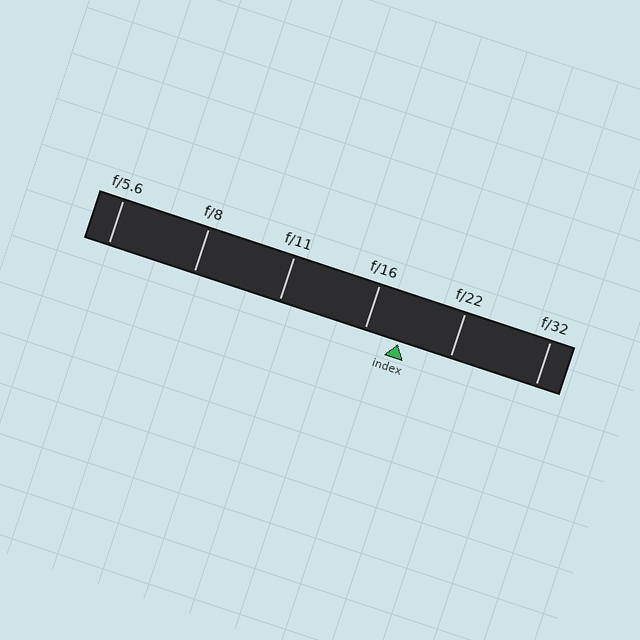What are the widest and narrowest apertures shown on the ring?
The widest aperture shown is f/5.6 and the narrowest is f/32.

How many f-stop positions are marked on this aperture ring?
There are 6 f-stop positions marked.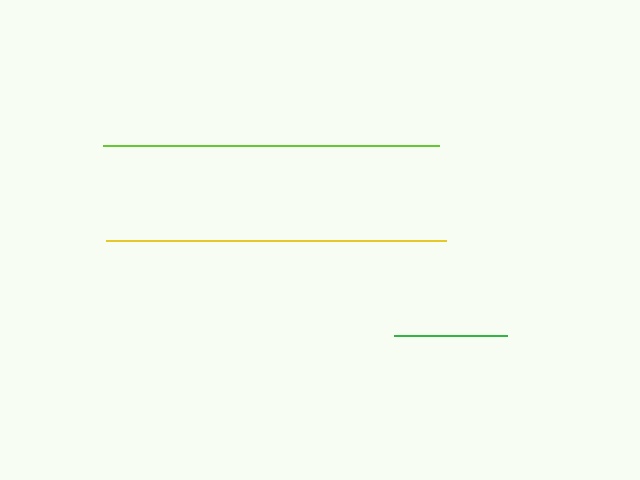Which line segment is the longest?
The yellow line is the longest at approximately 340 pixels.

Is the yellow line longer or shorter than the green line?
The yellow line is longer than the green line.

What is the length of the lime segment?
The lime segment is approximately 336 pixels long.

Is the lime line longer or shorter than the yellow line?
The yellow line is longer than the lime line.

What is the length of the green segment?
The green segment is approximately 113 pixels long.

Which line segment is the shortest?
The green line is the shortest at approximately 113 pixels.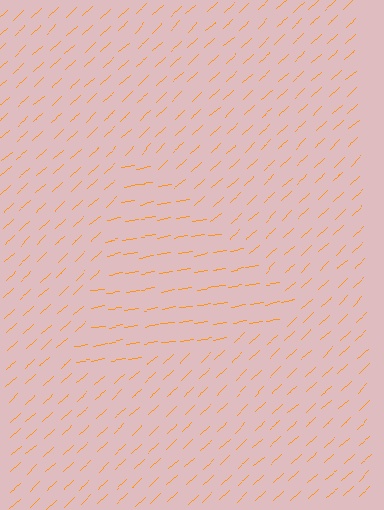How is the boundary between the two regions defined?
The boundary is defined purely by a change in line orientation (approximately 33 degrees difference). All lines are the same color and thickness.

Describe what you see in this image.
The image is filled with small orange line segments. A triangle region in the image has lines oriented differently from the surrounding lines, creating a visible texture boundary.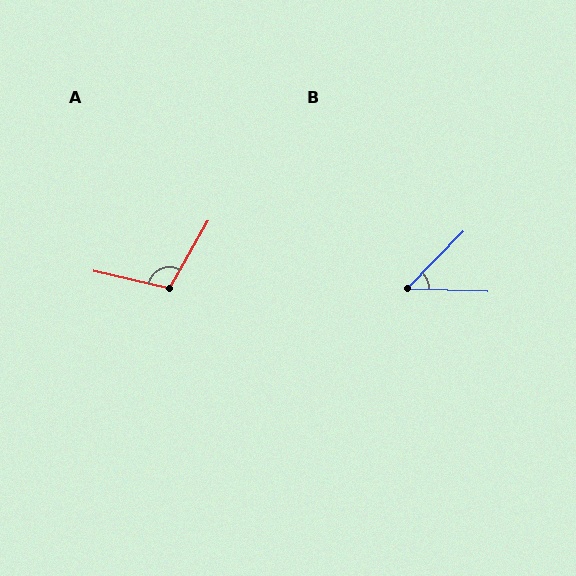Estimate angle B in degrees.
Approximately 47 degrees.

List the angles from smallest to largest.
B (47°), A (107°).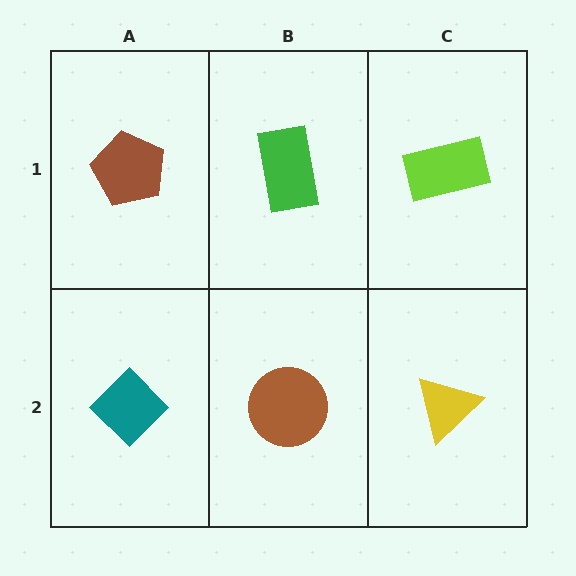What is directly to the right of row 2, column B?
A yellow triangle.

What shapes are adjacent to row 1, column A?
A teal diamond (row 2, column A), a green rectangle (row 1, column B).